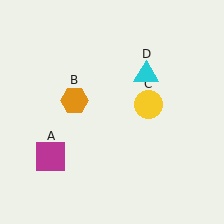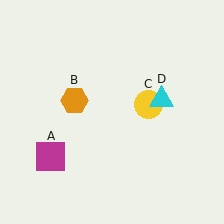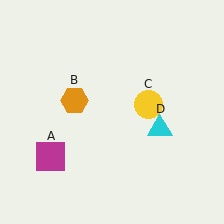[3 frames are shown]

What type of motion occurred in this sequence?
The cyan triangle (object D) rotated clockwise around the center of the scene.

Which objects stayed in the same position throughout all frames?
Magenta square (object A) and orange hexagon (object B) and yellow circle (object C) remained stationary.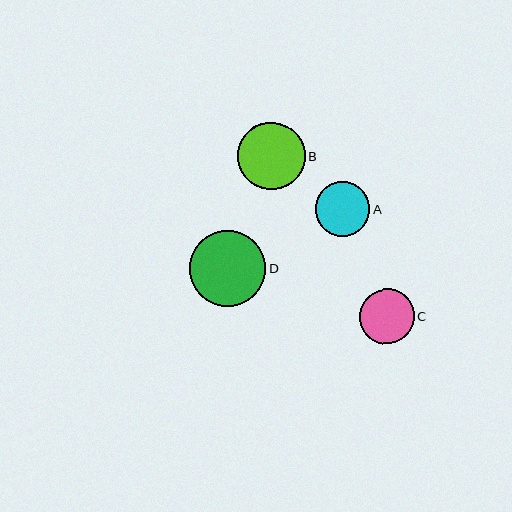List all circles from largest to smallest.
From largest to smallest: D, B, A, C.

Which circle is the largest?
Circle D is the largest with a size of approximately 76 pixels.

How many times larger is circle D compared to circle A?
Circle D is approximately 1.4 times the size of circle A.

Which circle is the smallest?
Circle C is the smallest with a size of approximately 55 pixels.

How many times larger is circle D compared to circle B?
Circle D is approximately 1.1 times the size of circle B.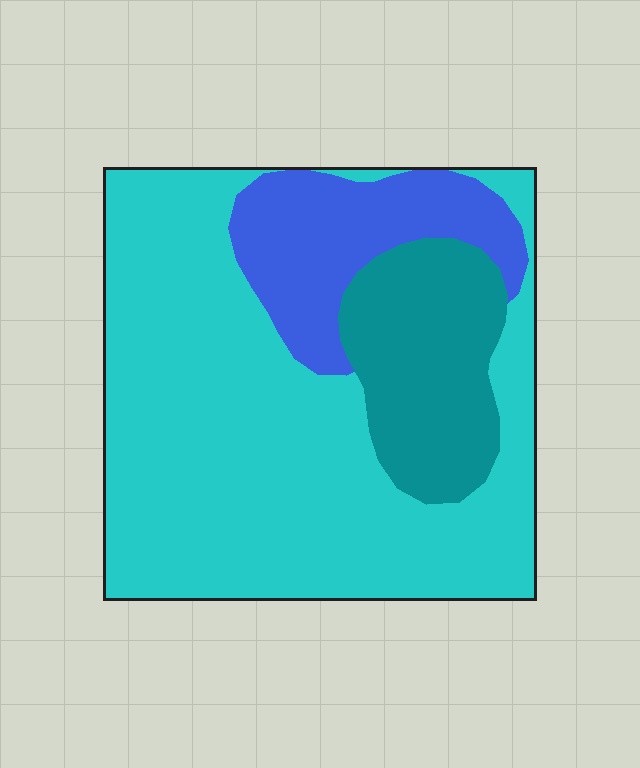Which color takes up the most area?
Cyan, at roughly 65%.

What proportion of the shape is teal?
Teal takes up about one sixth (1/6) of the shape.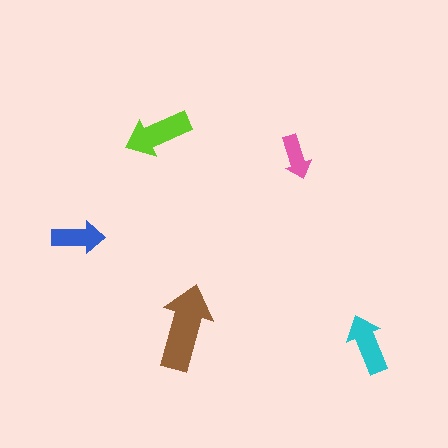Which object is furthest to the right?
The cyan arrow is rightmost.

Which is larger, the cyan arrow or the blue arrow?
The cyan one.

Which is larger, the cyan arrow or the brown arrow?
The brown one.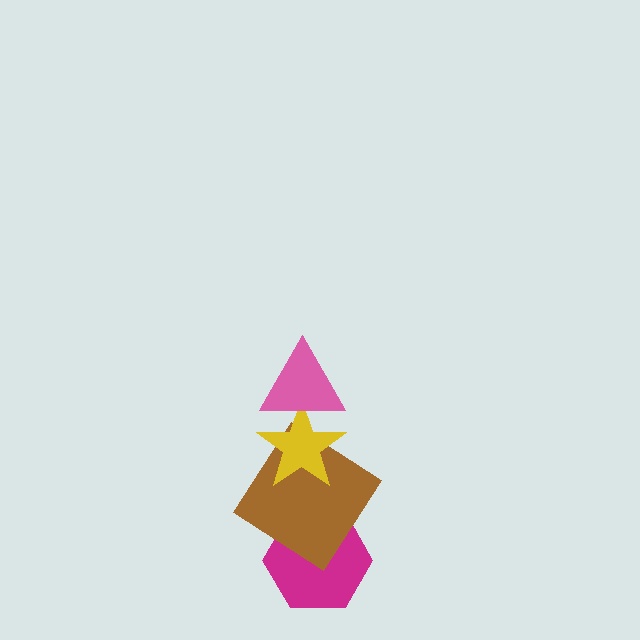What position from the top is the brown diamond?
The brown diamond is 3rd from the top.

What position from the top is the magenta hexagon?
The magenta hexagon is 4th from the top.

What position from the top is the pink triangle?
The pink triangle is 1st from the top.